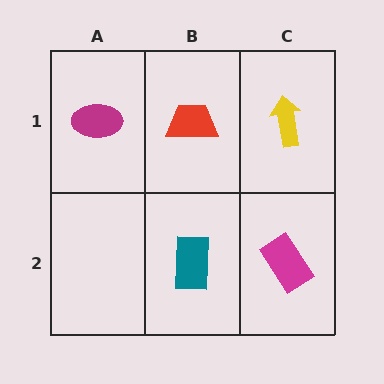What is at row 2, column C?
A magenta rectangle.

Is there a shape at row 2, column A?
No, that cell is empty.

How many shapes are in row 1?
3 shapes.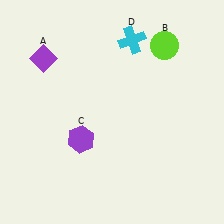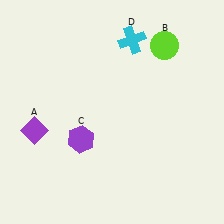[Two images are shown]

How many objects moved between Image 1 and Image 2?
1 object moved between the two images.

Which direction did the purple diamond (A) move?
The purple diamond (A) moved down.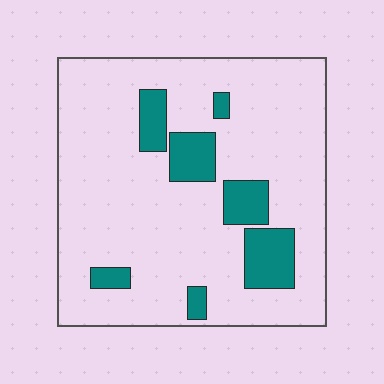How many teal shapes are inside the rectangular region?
7.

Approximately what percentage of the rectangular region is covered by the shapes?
Approximately 15%.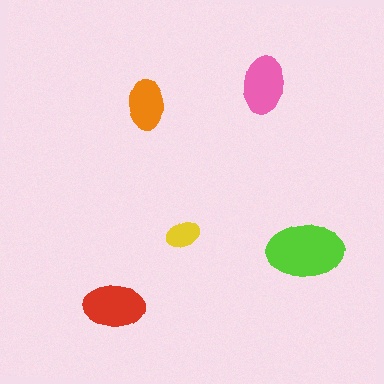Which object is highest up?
The pink ellipse is topmost.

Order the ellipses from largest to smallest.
the lime one, the red one, the pink one, the orange one, the yellow one.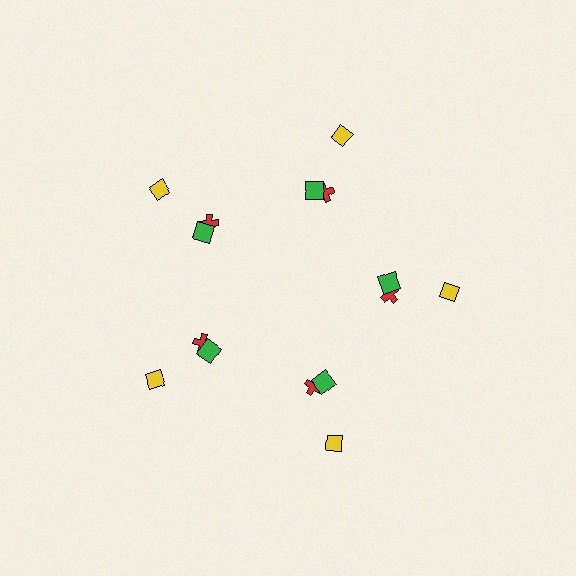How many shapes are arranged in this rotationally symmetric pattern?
There are 15 shapes, arranged in 5 groups of 3.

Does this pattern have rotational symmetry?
Yes, this pattern has 5-fold rotational symmetry. It looks the same after rotating 72 degrees around the center.